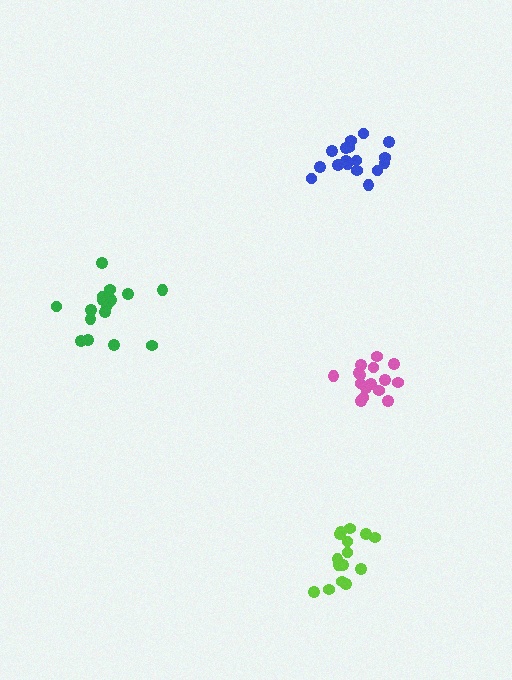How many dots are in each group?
Group 1: 16 dots, Group 2: 17 dots, Group 3: 16 dots, Group 4: 15 dots (64 total).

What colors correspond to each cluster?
The clusters are colored: pink, blue, green, lime.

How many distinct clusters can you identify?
There are 4 distinct clusters.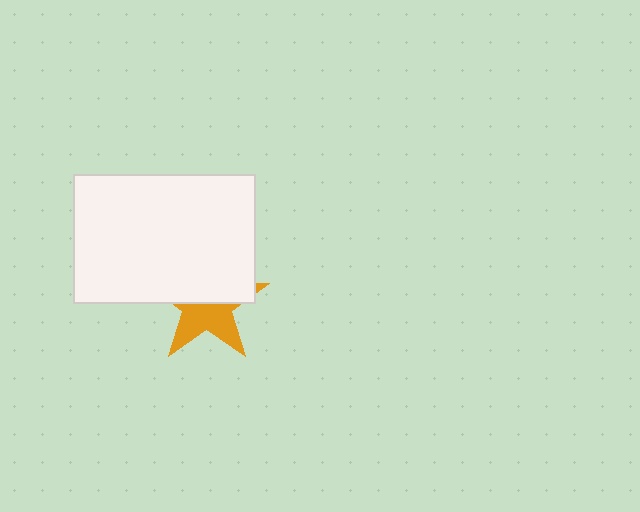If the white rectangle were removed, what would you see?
You would see the complete orange star.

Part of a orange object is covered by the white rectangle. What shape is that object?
It is a star.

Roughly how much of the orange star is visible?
About half of it is visible (roughly 48%).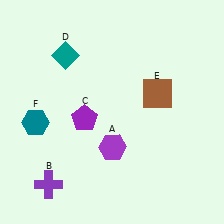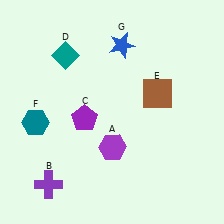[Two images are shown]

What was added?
A blue star (G) was added in Image 2.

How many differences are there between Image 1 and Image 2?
There is 1 difference between the two images.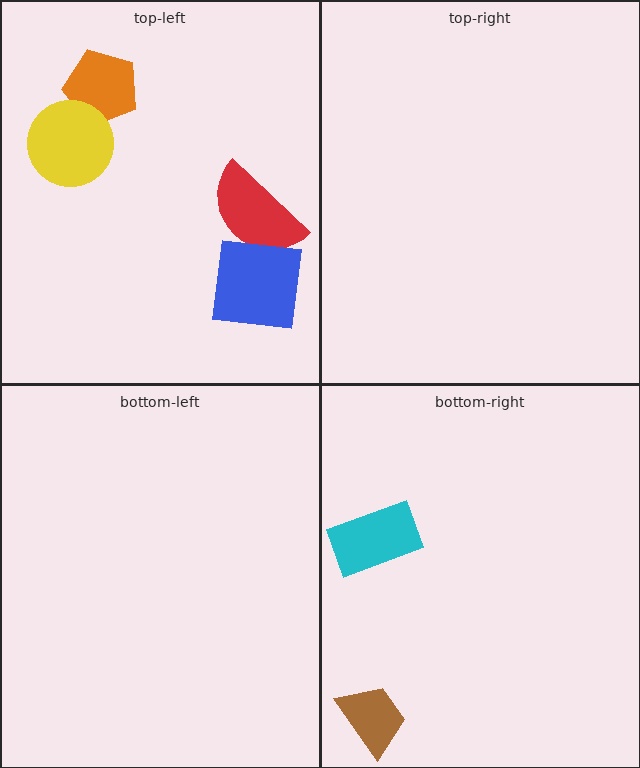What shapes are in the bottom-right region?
The brown trapezoid, the cyan rectangle.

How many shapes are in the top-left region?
4.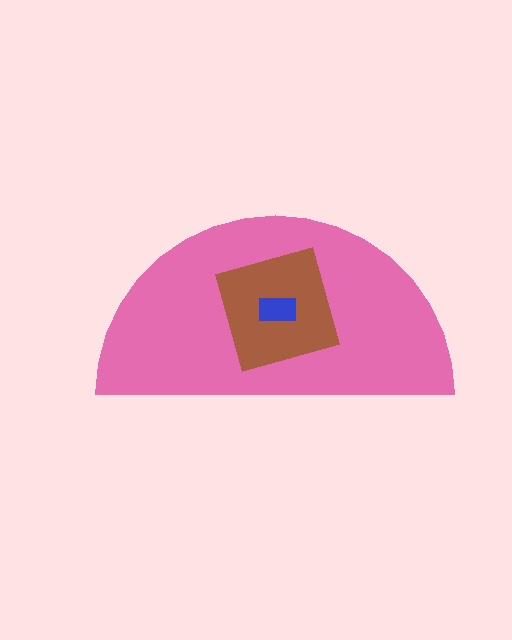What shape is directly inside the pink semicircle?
The brown diamond.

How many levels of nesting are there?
3.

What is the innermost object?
The blue rectangle.